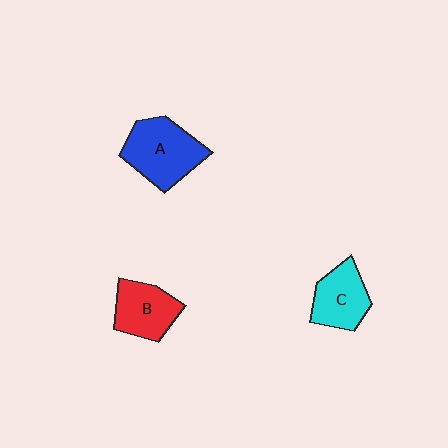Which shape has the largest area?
Shape A (blue).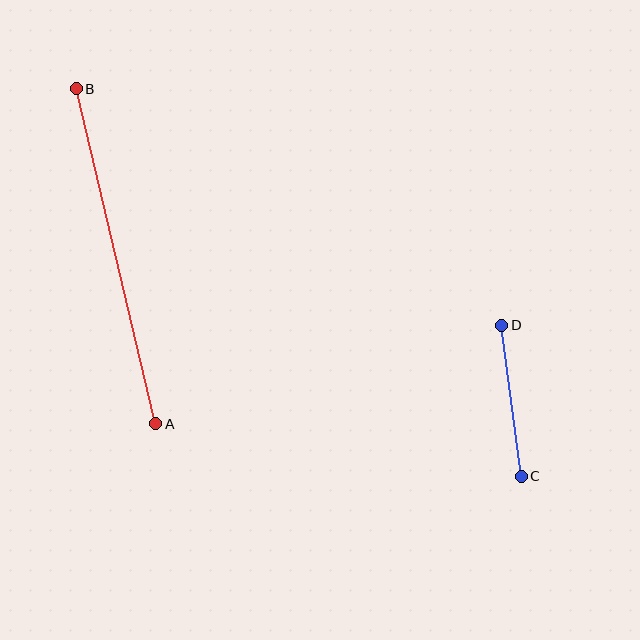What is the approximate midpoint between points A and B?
The midpoint is at approximately (116, 256) pixels.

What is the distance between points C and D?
The distance is approximately 153 pixels.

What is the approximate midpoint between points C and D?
The midpoint is at approximately (511, 401) pixels.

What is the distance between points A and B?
The distance is approximately 344 pixels.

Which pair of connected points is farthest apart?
Points A and B are farthest apart.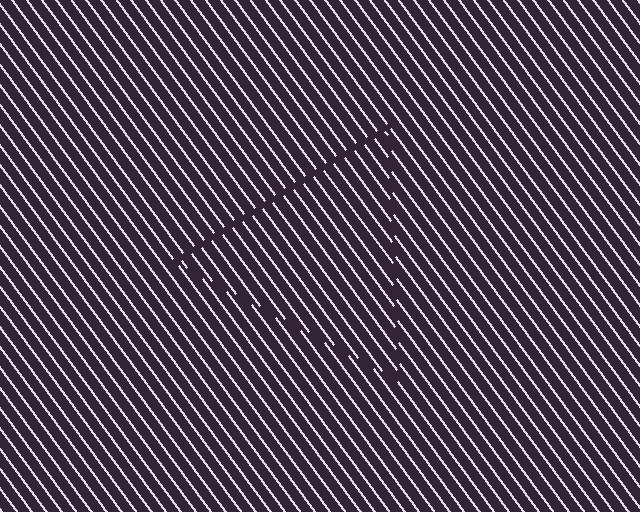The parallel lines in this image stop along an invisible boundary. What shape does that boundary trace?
An illusory triangle. The interior of the shape contains the same grating, shifted by half a period — the contour is defined by the phase discontinuity where line-ends from the inner and outer gratings abut.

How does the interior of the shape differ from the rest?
The interior of the shape contains the same grating, shifted by half a period — the contour is defined by the phase discontinuity where line-ends from the inner and outer gratings abut.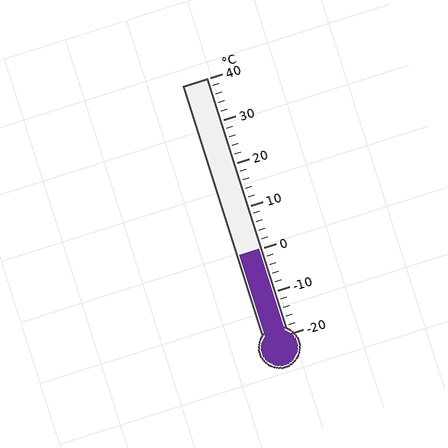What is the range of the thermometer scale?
The thermometer scale ranges from -20°C to 40°C.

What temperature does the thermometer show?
The thermometer shows approximately 0°C.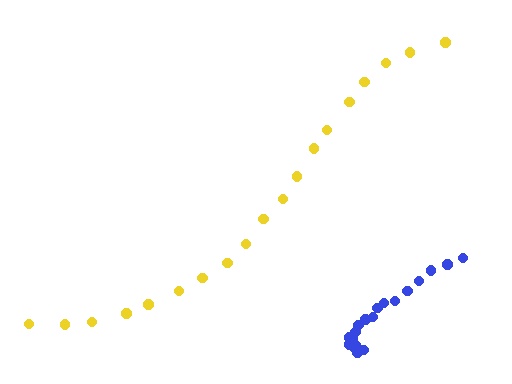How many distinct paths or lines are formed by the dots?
There are 2 distinct paths.